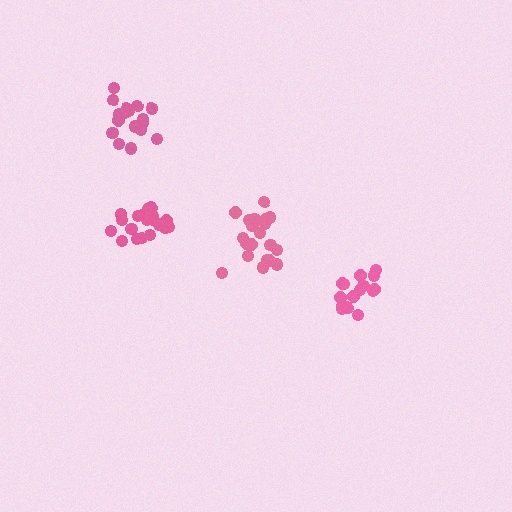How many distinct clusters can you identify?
There are 4 distinct clusters.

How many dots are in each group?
Group 1: 20 dots, Group 2: 17 dots, Group 3: 14 dots, Group 4: 20 dots (71 total).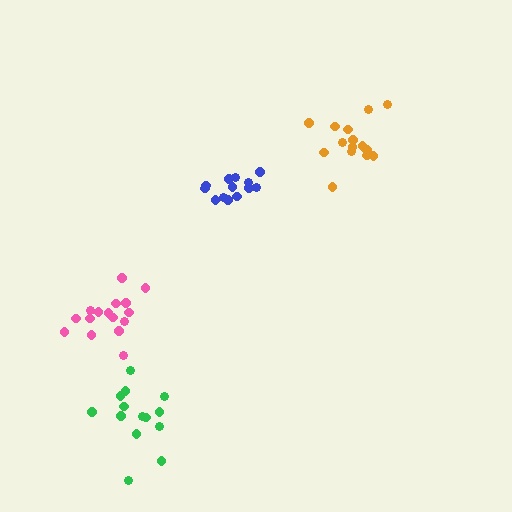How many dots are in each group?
Group 1: 14 dots, Group 2: 15 dots, Group 3: 13 dots, Group 4: 16 dots (58 total).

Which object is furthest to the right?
The orange cluster is rightmost.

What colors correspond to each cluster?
The clusters are colored: green, orange, blue, pink.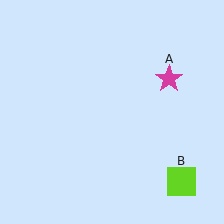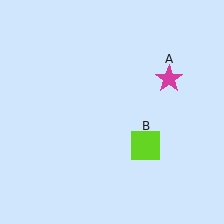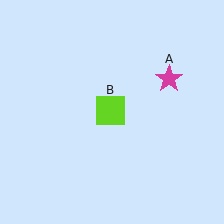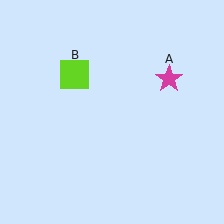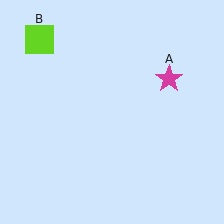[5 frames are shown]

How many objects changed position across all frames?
1 object changed position: lime square (object B).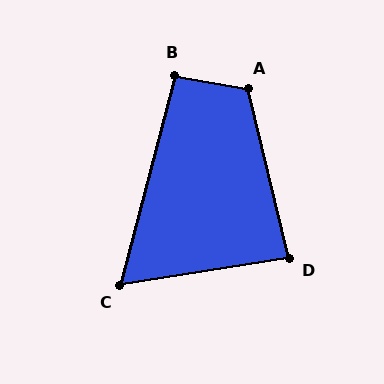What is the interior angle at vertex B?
Approximately 95 degrees (approximately right).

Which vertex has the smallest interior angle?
C, at approximately 66 degrees.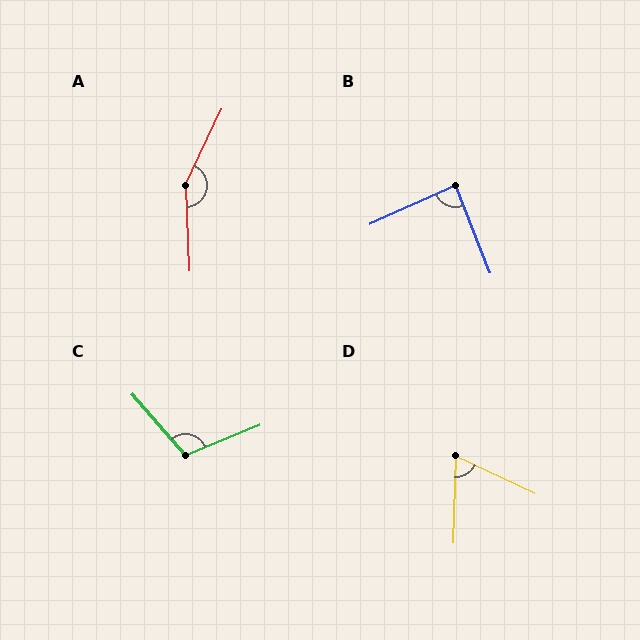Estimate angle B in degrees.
Approximately 88 degrees.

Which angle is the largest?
A, at approximately 152 degrees.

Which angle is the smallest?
D, at approximately 66 degrees.